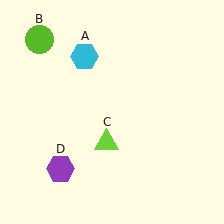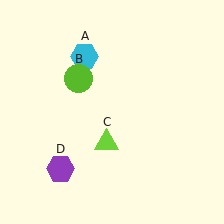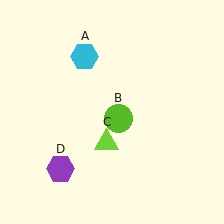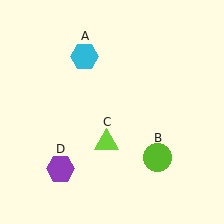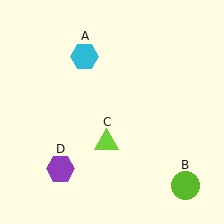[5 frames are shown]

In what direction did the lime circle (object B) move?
The lime circle (object B) moved down and to the right.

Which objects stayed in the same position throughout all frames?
Cyan hexagon (object A) and lime triangle (object C) and purple hexagon (object D) remained stationary.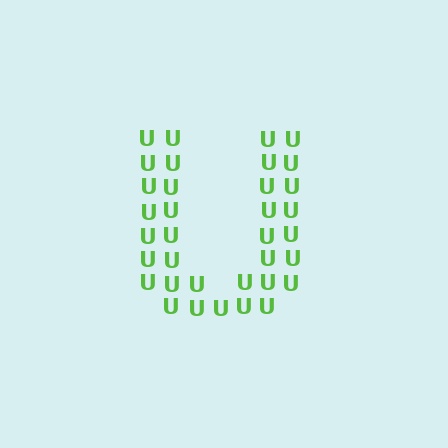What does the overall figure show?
The overall figure shows the letter U.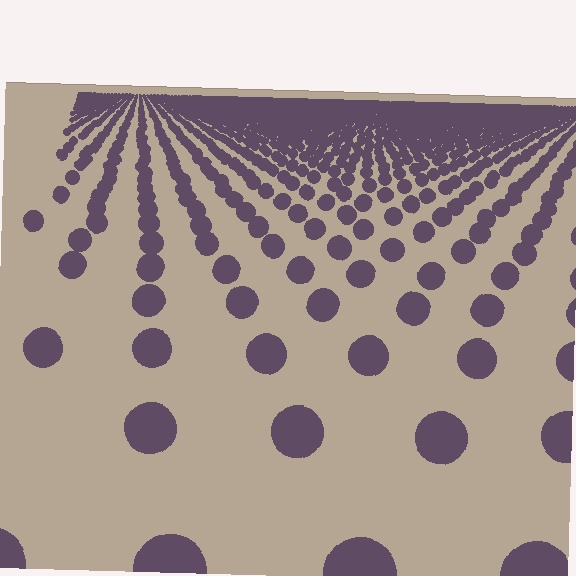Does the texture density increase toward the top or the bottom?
Density increases toward the top.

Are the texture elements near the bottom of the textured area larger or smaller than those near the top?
Larger. Near the bottom, elements are closer to the viewer and appear at a bigger on-screen size.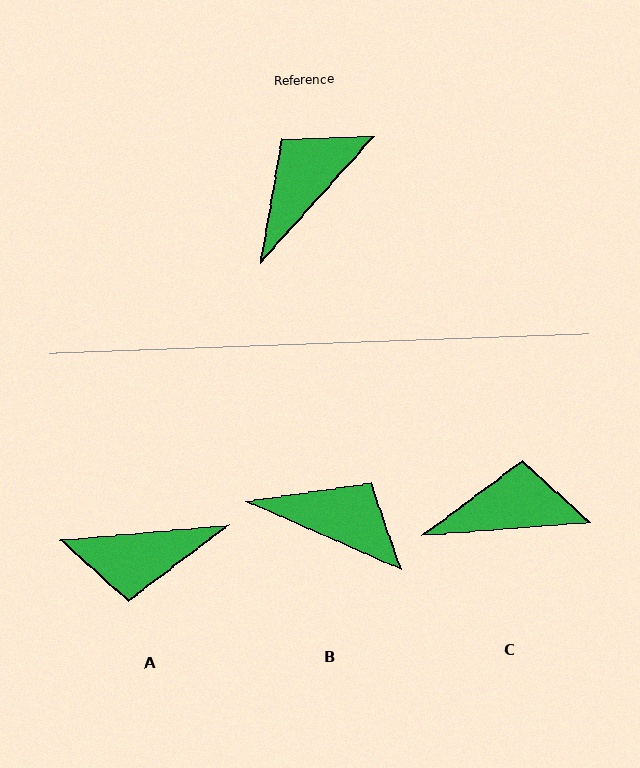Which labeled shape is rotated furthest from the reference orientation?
A, about 137 degrees away.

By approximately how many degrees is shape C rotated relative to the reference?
Approximately 43 degrees clockwise.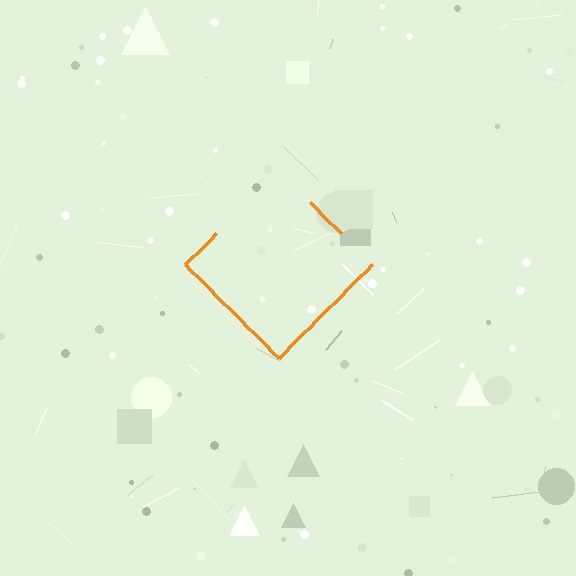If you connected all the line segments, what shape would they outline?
They would outline a diamond.